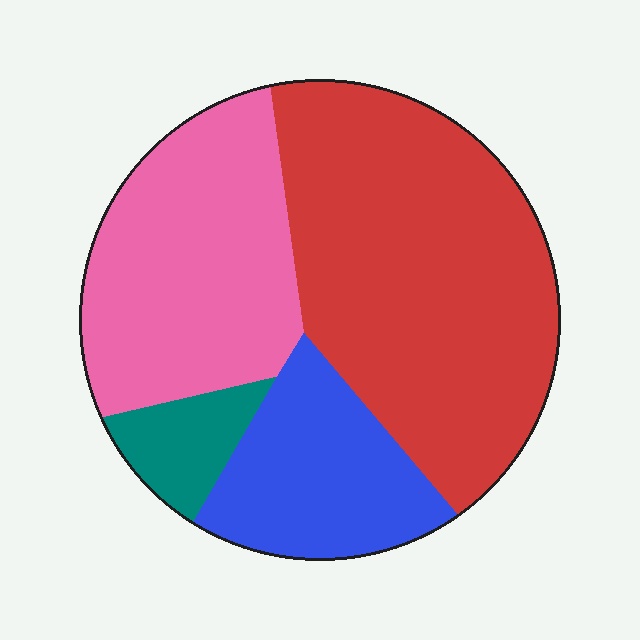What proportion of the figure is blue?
Blue takes up about one sixth (1/6) of the figure.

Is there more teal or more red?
Red.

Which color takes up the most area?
Red, at roughly 45%.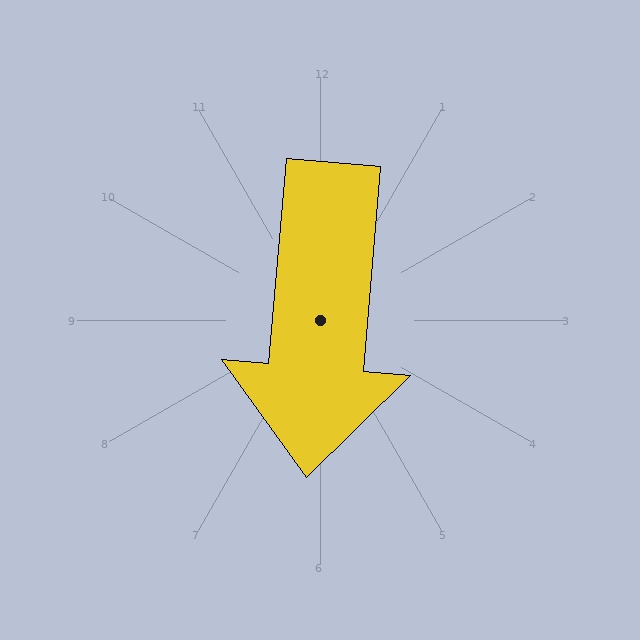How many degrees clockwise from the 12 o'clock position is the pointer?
Approximately 185 degrees.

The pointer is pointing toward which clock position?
Roughly 6 o'clock.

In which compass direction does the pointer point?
South.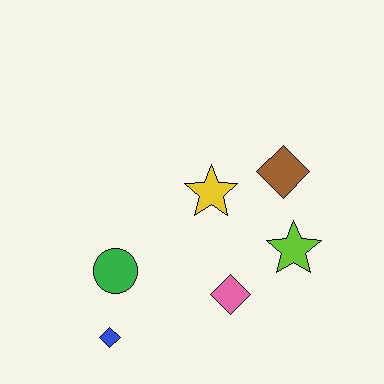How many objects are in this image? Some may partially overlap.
There are 6 objects.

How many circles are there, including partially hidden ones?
There is 1 circle.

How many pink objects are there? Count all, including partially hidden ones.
There is 1 pink object.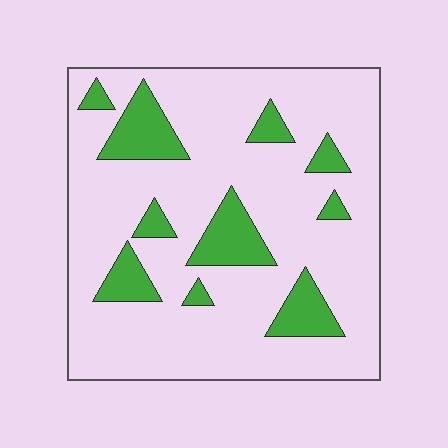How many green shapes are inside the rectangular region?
10.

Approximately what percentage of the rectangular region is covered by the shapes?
Approximately 20%.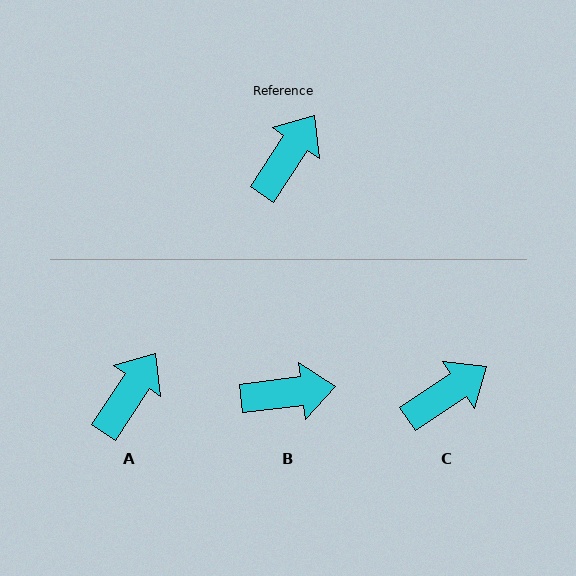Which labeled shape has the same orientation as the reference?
A.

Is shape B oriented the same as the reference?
No, it is off by about 50 degrees.